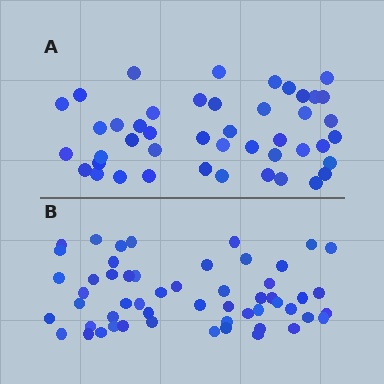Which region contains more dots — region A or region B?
Region B (the bottom region) has more dots.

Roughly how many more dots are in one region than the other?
Region B has roughly 8 or so more dots than region A.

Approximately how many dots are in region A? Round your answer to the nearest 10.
About 40 dots. (The exact count is 45, which rounds to 40.)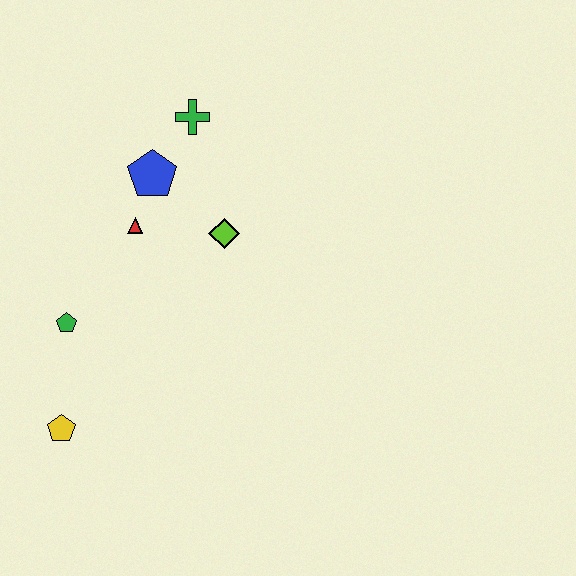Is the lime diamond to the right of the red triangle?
Yes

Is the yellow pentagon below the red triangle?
Yes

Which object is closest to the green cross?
The blue pentagon is closest to the green cross.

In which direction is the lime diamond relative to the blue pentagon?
The lime diamond is to the right of the blue pentagon.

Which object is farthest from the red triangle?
The yellow pentagon is farthest from the red triangle.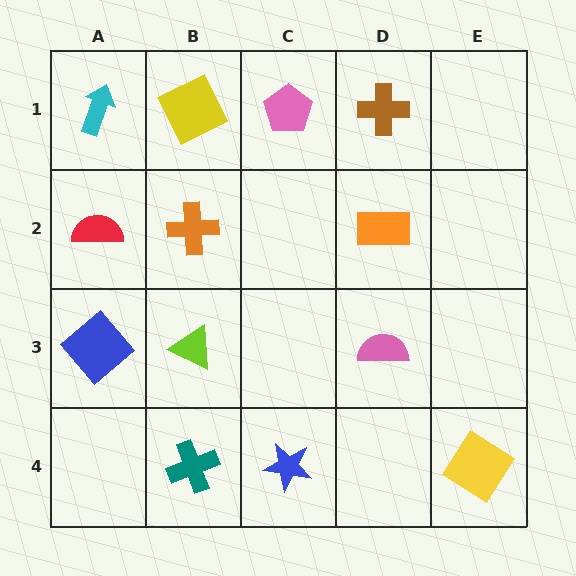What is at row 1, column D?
A brown cross.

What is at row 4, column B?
A teal cross.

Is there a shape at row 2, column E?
No, that cell is empty.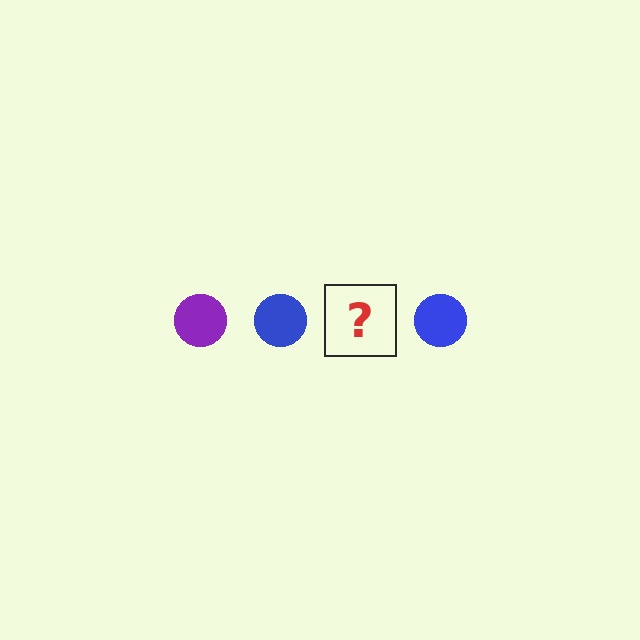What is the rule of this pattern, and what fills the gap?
The rule is that the pattern cycles through purple, blue circles. The gap should be filled with a purple circle.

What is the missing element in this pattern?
The missing element is a purple circle.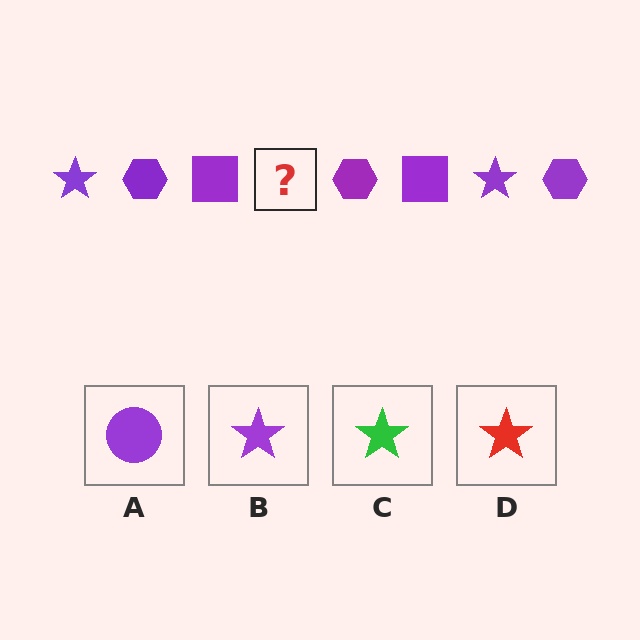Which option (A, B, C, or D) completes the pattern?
B.